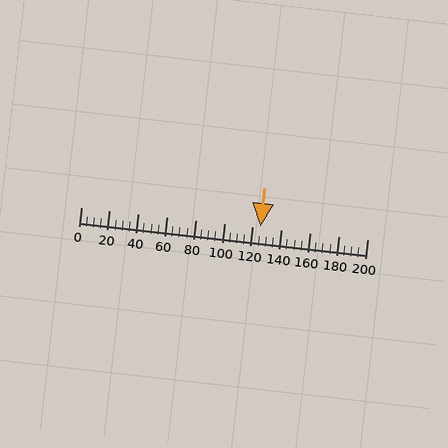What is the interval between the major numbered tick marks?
The major tick marks are spaced 20 units apart.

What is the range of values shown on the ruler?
The ruler shows values from 0 to 200.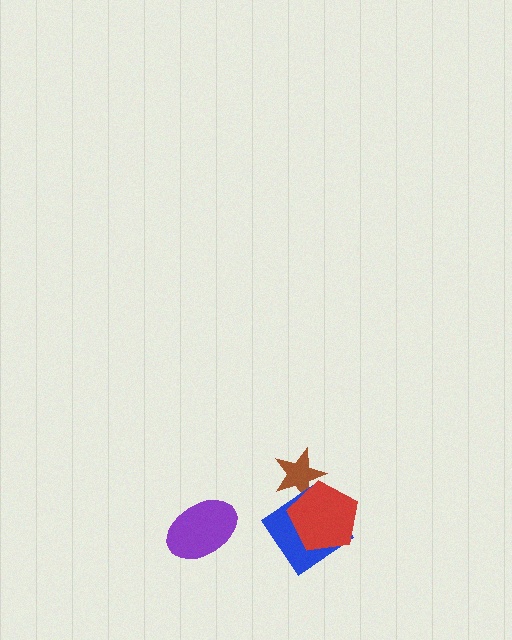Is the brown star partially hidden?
Yes, it is partially covered by another shape.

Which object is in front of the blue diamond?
The red pentagon is in front of the blue diamond.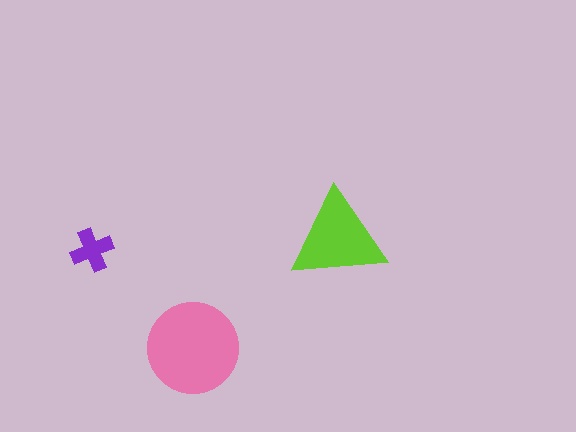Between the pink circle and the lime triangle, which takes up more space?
The pink circle.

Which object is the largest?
The pink circle.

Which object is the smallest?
The purple cross.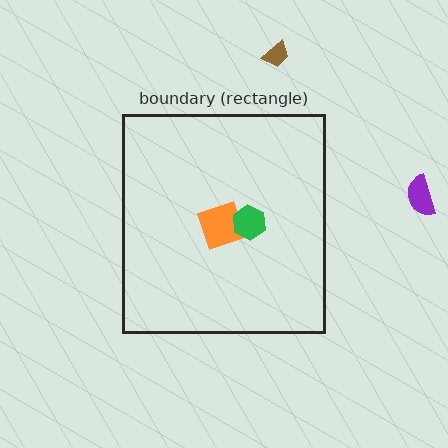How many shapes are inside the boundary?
2 inside, 2 outside.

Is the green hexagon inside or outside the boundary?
Inside.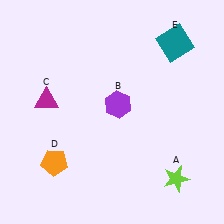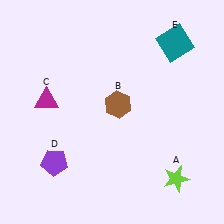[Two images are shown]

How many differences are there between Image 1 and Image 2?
There are 2 differences between the two images.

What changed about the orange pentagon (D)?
In Image 1, D is orange. In Image 2, it changed to purple.